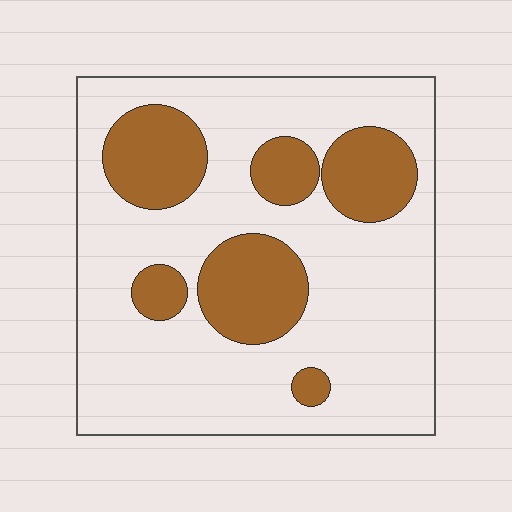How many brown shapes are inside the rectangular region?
6.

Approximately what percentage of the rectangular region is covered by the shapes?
Approximately 25%.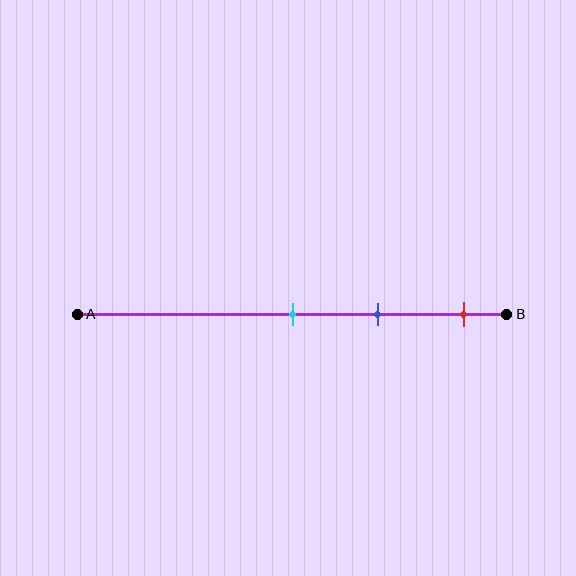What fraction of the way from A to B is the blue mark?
The blue mark is approximately 70% (0.7) of the way from A to B.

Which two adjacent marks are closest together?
The cyan and blue marks are the closest adjacent pair.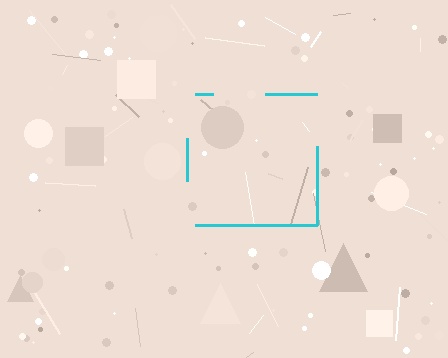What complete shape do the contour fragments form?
The contour fragments form a square.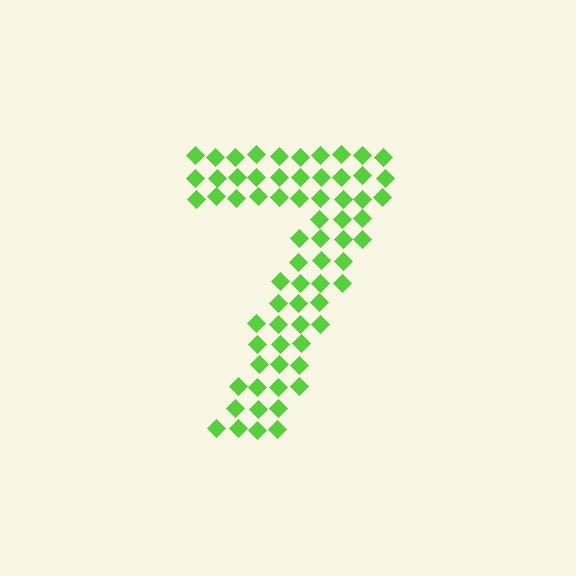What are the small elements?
The small elements are diamonds.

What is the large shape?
The large shape is the digit 7.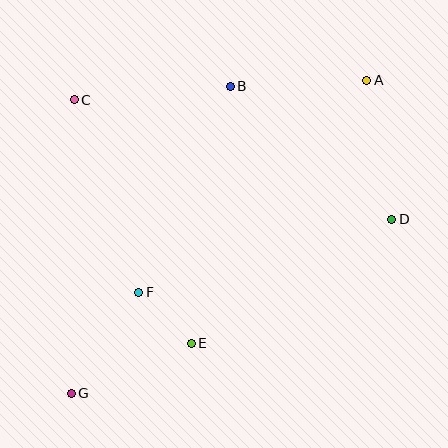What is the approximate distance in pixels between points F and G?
The distance between F and G is approximately 121 pixels.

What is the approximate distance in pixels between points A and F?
The distance between A and F is approximately 312 pixels.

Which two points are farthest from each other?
Points A and G are farthest from each other.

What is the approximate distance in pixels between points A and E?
The distance between A and E is approximately 316 pixels.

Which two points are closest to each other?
Points E and F are closest to each other.